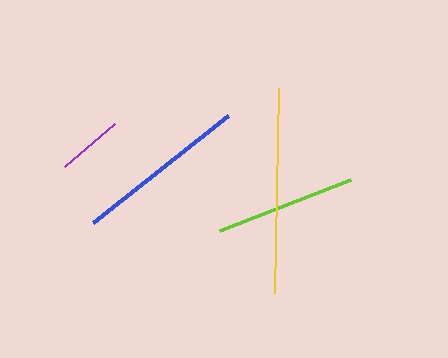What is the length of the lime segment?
The lime segment is approximately 141 pixels long.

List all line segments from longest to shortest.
From longest to shortest: yellow, blue, lime, purple.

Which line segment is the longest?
The yellow line is the longest at approximately 204 pixels.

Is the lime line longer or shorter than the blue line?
The blue line is longer than the lime line.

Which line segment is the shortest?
The purple line is the shortest at approximately 66 pixels.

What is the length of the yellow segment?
The yellow segment is approximately 204 pixels long.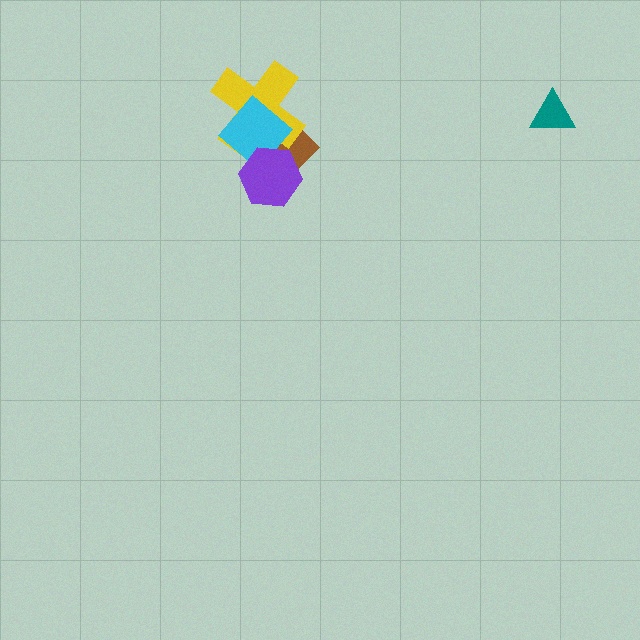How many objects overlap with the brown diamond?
3 objects overlap with the brown diamond.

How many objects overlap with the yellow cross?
3 objects overlap with the yellow cross.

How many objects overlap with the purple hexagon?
3 objects overlap with the purple hexagon.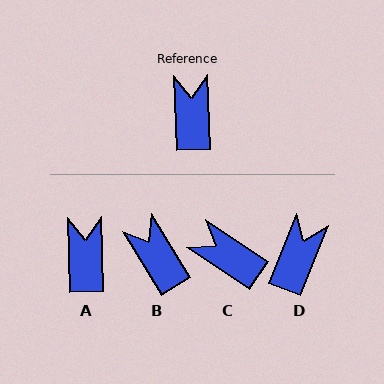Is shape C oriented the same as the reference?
No, it is off by about 54 degrees.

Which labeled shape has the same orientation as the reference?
A.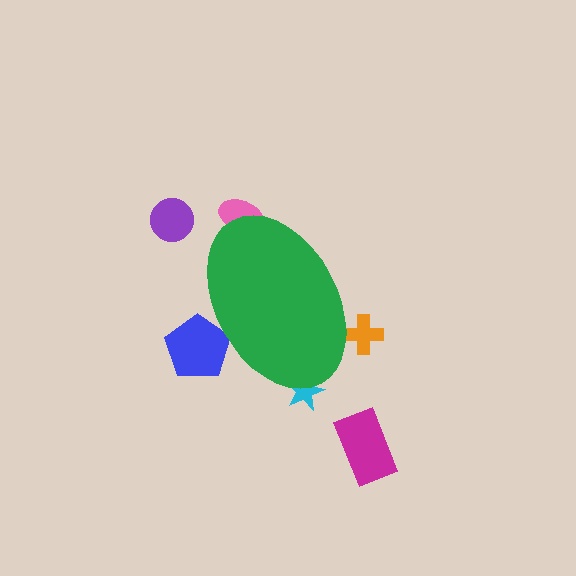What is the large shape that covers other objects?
A green ellipse.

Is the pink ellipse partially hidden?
Yes, the pink ellipse is partially hidden behind the green ellipse.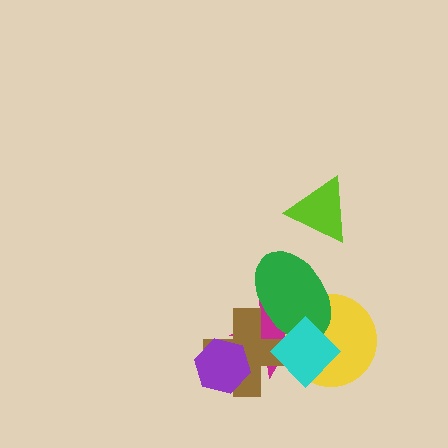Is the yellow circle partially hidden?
Yes, it is partially covered by another shape.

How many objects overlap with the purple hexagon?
2 objects overlap with the purple hexagon.